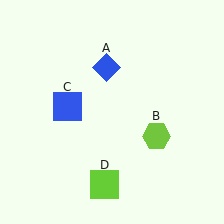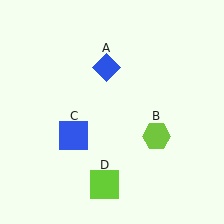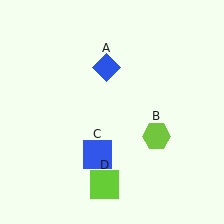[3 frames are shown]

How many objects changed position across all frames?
1 object changed position: blue square (object C).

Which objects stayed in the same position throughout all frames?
Blue diamond (object A) and lime hexagon (object B) and lime square (object D) remained stationary.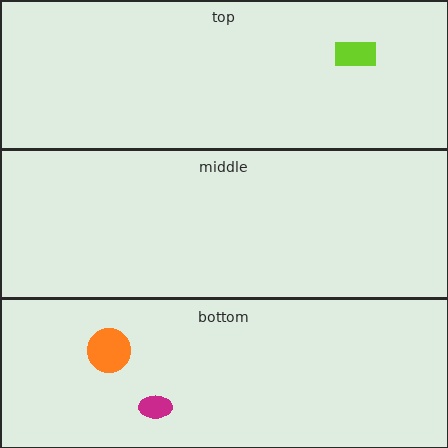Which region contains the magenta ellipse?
The bottom region.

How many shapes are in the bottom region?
2.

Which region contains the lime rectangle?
The top region.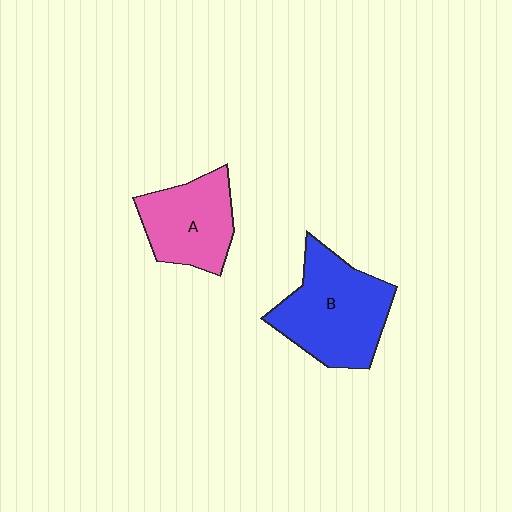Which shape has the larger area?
Shape B (blue).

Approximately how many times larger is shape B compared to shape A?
Approximately 1.4 times.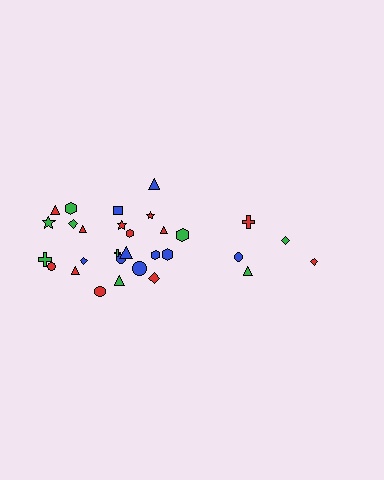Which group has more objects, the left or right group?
The left group.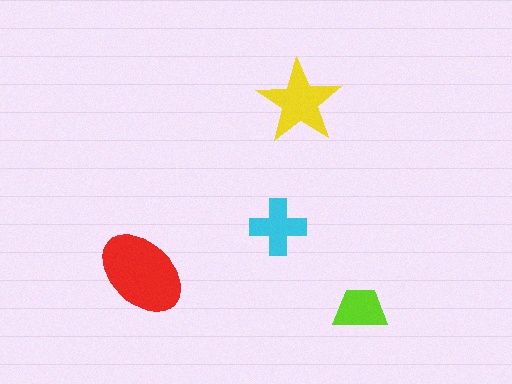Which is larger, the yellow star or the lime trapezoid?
The yellow star.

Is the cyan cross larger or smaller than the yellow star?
Smaller.